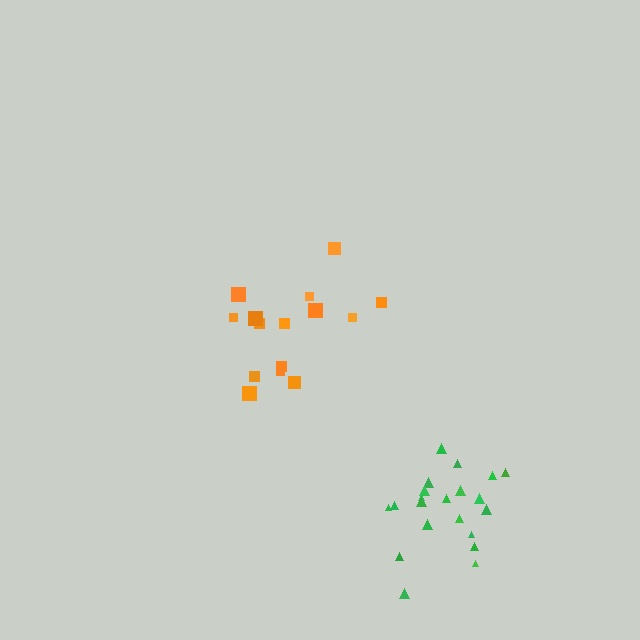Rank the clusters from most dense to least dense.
green, orange.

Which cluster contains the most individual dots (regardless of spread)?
Green (21).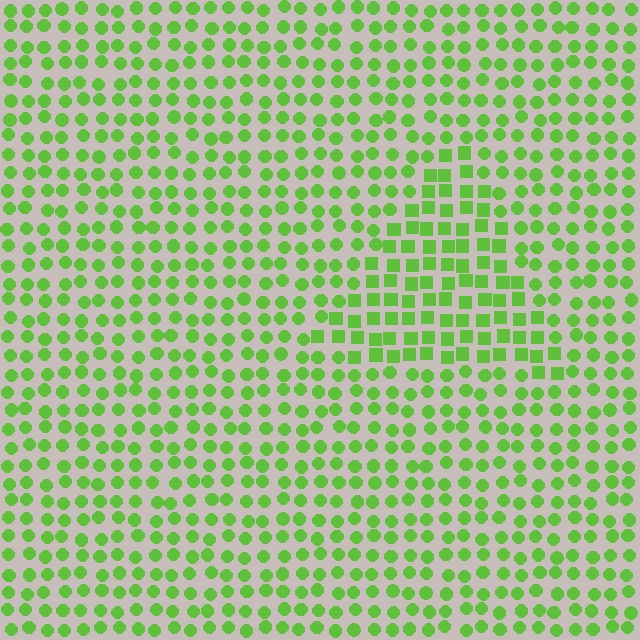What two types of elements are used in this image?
The image uses squares inside the triangle region and circles outside it.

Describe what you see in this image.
The image is filled with small lime elements arranged in a uniform grid. A triangle-shaped region contains squares, while the surrounding area contains circles. The boundary is defined purely by the change in element shape.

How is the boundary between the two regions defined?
The boundary is defined by a change in element shape: squares inside vs. circles outside. All elements share the same color and spacing.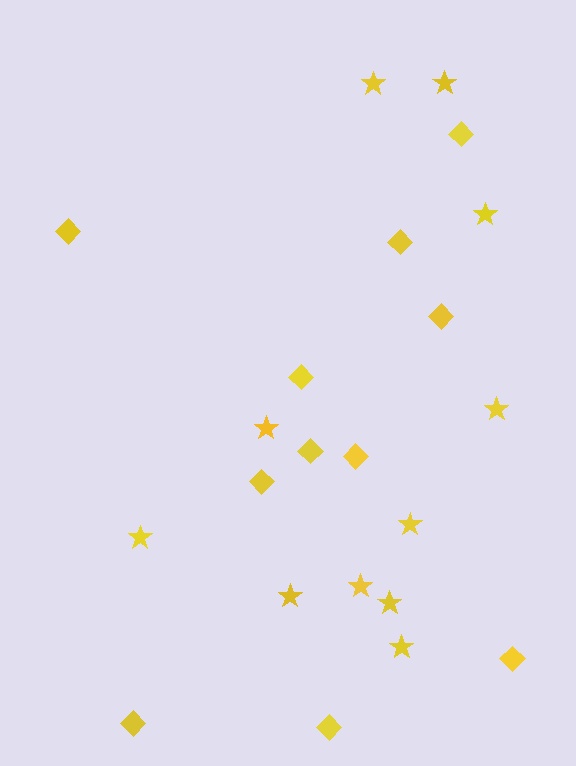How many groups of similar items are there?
There are 2 groups: one group of stars (11) and one group of diamonds (11).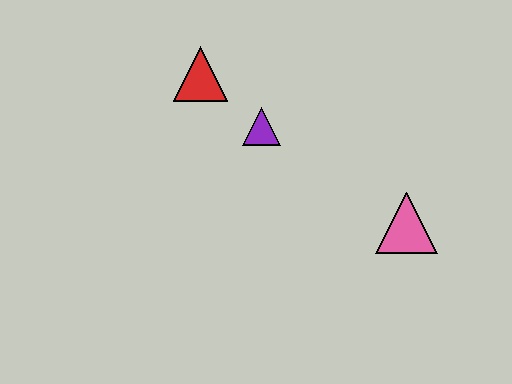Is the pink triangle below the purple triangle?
Yes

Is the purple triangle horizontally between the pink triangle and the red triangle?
Yes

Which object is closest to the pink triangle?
The purple triangle is closest to the pink triangle.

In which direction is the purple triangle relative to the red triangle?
The purple triangle is to the right of the red triangle.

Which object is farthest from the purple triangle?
The pink triangle is farthest from the purple triangle.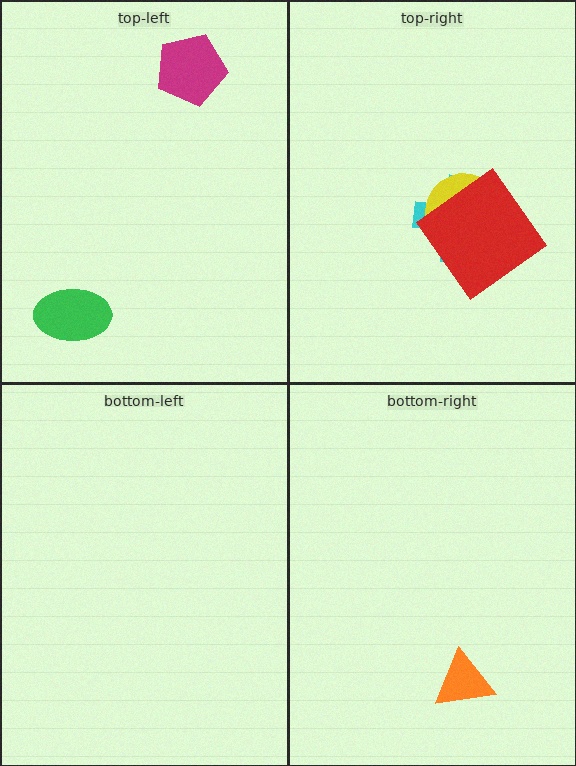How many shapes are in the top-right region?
3.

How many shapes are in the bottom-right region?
1.